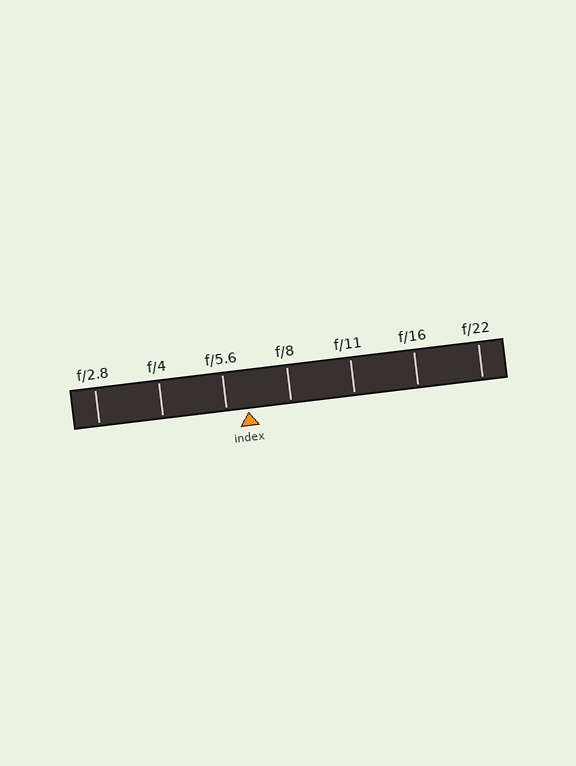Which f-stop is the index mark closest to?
The index mark is closest to f/5.6.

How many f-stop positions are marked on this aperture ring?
There are 7 f-stop positions marked.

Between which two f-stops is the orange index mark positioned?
The index mark is between f/5.6 and f/8.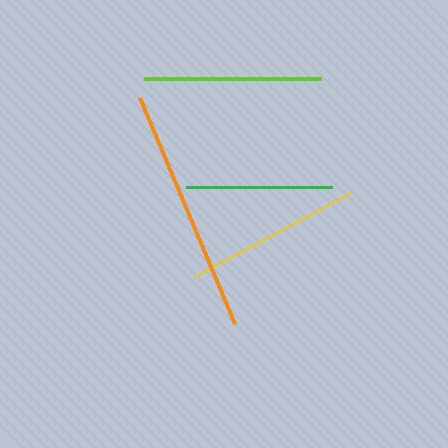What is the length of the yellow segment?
The yellow segment is approximately 175 pixels long.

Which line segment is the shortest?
The green line is the shortest at approximately 147 pixels.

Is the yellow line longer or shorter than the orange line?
The orange line is longer than the yellow line.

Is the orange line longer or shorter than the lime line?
The orange line is longer than the lime line.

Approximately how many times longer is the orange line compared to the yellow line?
The orange line is approximately 1.4 times the length of the yellow line.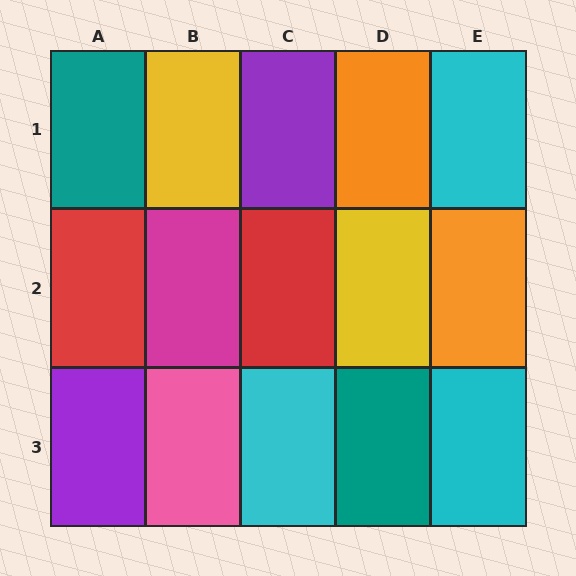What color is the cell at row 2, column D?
Yellow.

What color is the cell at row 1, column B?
Yellow.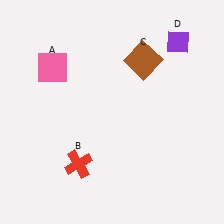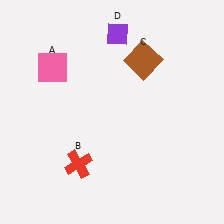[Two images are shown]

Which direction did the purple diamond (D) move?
The purple diamond (D) moved left.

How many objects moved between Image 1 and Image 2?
1 object moved between the two images.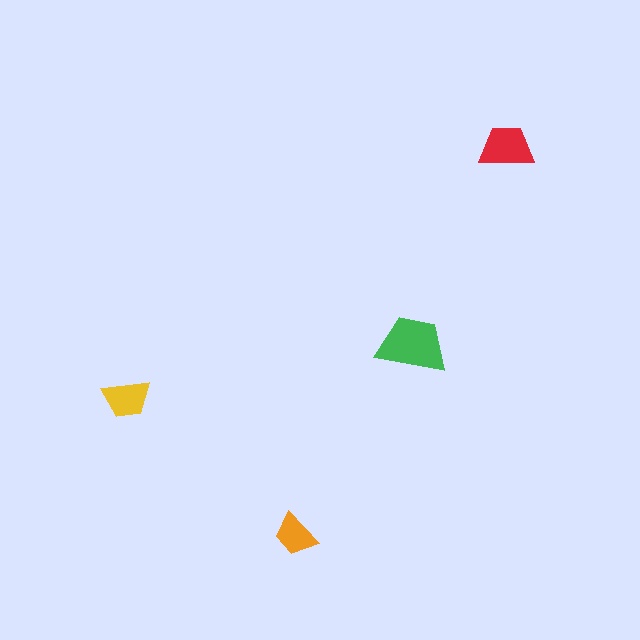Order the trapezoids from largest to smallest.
the green one, the red one, the yellow one, the orange one.